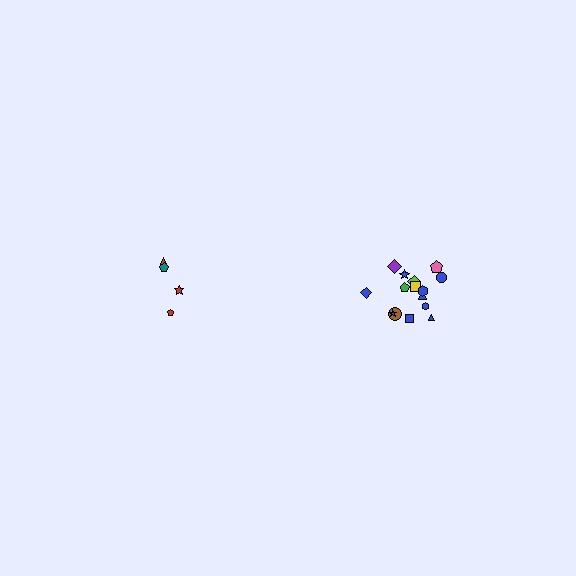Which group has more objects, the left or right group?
The right group.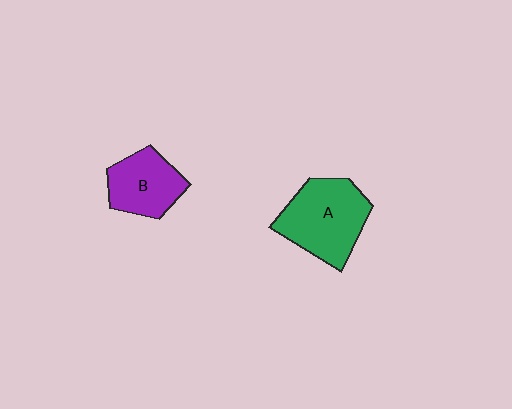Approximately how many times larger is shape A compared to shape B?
Approximately 1.4 times.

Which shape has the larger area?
Shape A (green).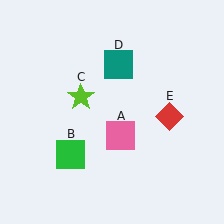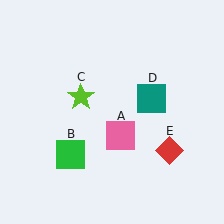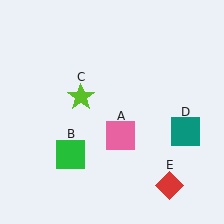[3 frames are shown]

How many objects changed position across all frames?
2 objects changed position: teal square (object D), red diamond (object E).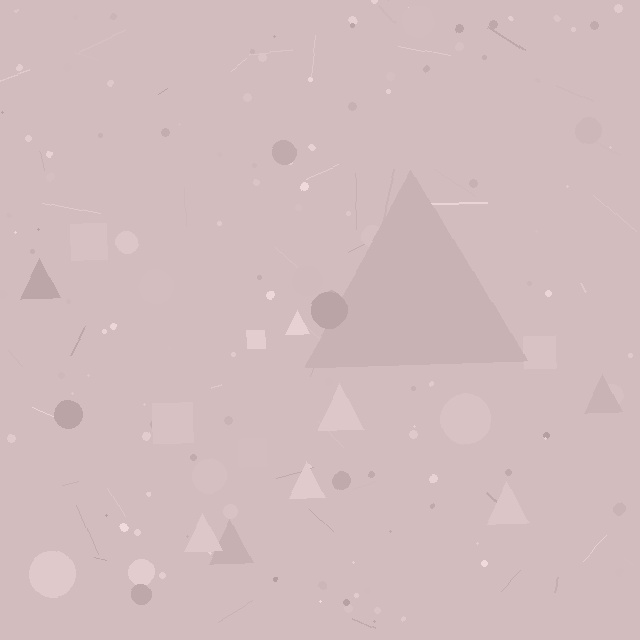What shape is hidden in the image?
A triangle is hidden in the image.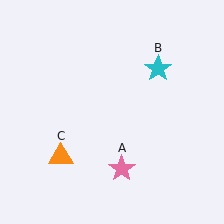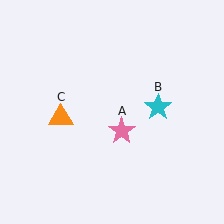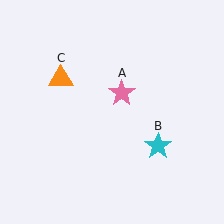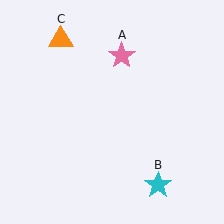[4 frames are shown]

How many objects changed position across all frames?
3 objects changed position: pink star (object A), cyan star (object B), orange triangle (object C).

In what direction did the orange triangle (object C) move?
The orange triangle (object C) moved up.